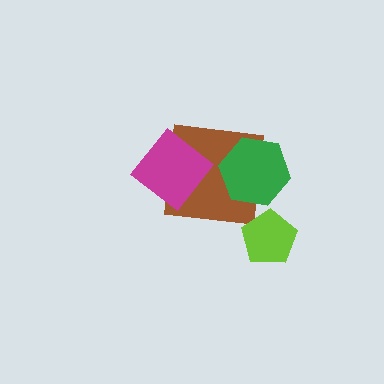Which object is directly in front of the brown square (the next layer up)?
The green hexagon is directly in front of the brown square.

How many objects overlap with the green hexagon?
1 object overlaps with the green hexagon.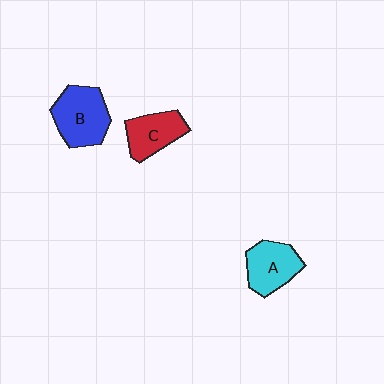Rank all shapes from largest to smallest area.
From largest to smallest: B (blue), A (cyan), C (red).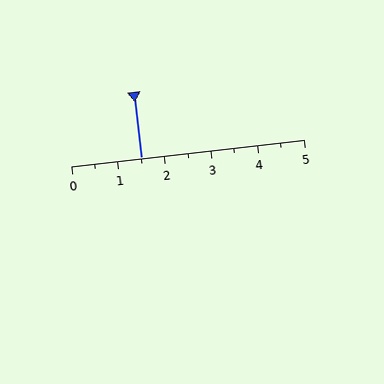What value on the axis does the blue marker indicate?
The marker indicates approximately 1.5.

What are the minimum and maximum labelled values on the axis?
The axis runs from 0 to 5.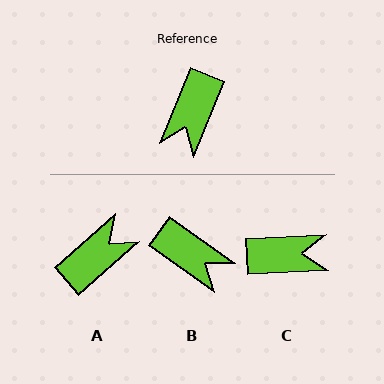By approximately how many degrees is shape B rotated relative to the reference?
Approximately 77 degrees counter-clockwise.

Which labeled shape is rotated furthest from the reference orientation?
A, about 154 degrees away.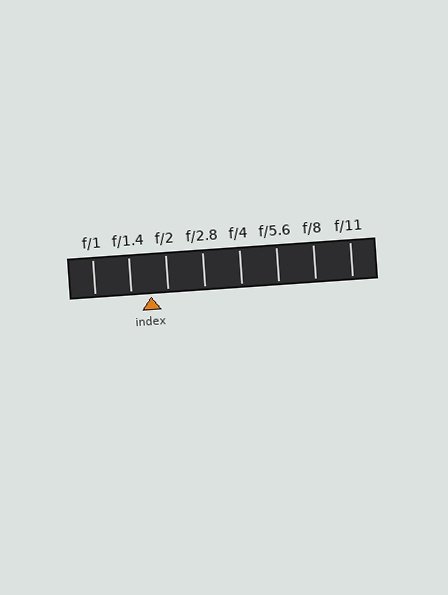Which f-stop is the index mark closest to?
The index mark is closest to f/2.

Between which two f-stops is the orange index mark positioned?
The index mark is between f/1.4 and f/2.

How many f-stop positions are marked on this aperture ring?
There are 8 f-stop positions marked.